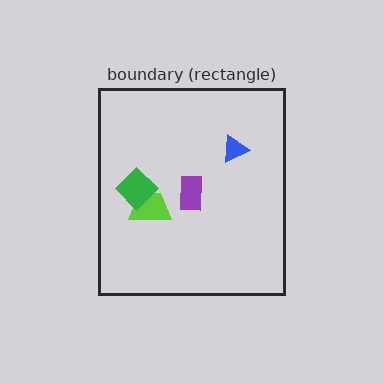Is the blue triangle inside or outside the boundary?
Inside.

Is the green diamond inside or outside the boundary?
Inside.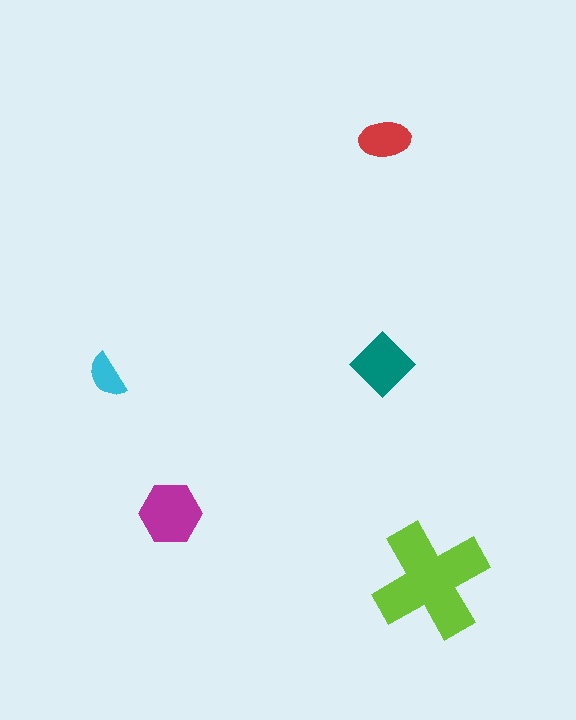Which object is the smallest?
The cyan semicircle.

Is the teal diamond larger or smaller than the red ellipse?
Larger.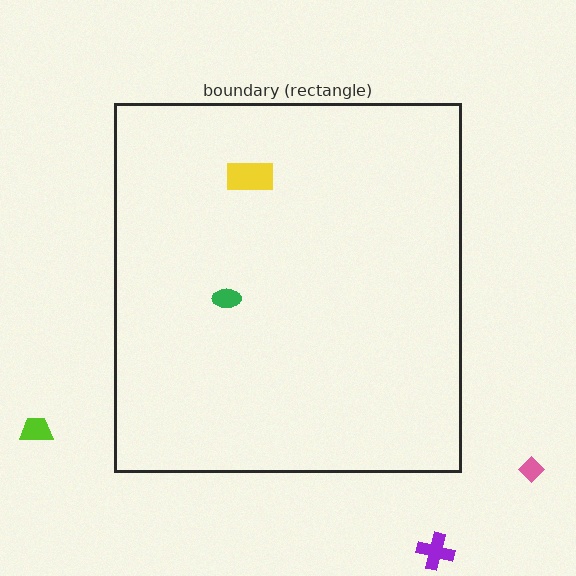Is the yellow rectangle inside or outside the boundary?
Inside.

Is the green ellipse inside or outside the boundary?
Inside.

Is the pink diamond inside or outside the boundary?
Outside.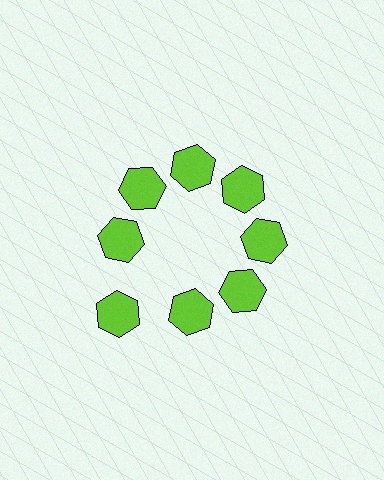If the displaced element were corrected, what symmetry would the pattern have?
It would have 8-fold rotational symmetry — the pattern would map onto itself every 45 degrees.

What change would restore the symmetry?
The symmetry would be restored by moving it inward, back onto the ring so that all 8 hexagons sit at equal angles and equal distance from the center.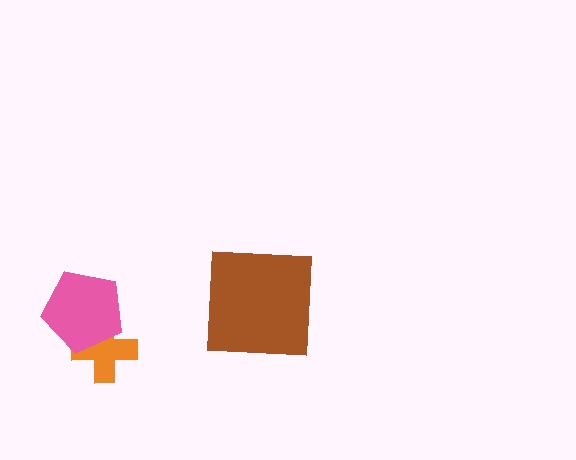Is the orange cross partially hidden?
Yes, it is partially covered by another shape.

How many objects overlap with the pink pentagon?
1 object overlaps with the pink pentagon.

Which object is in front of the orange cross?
The pink pentagon is in front of the orange cross.